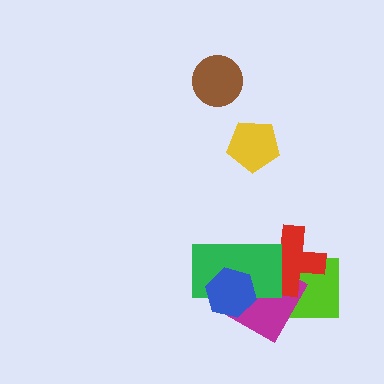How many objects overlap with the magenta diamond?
4 objects overlap with the magenta diamond.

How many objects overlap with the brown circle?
0 objects overlap with the brown circle.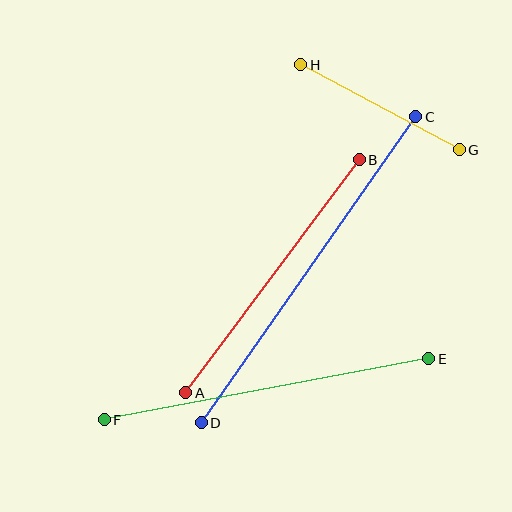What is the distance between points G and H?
The distance is approximately 180 pixels.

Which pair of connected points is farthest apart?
Points C and D are farthest apart.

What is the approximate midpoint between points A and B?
The midpoint is at approximately (272, 276) pixels.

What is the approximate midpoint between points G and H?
The midpoint is at approximately (380, 107) pixels.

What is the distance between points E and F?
The distance is approximately 330 pixels.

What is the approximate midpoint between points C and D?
The midpoint is at approximately (308, 270) pixels.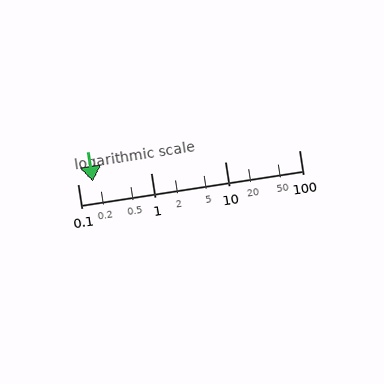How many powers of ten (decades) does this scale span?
The scale spans 3 decades, from 0.1 to 100.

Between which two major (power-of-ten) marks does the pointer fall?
The pointer is between 0.1 and 1.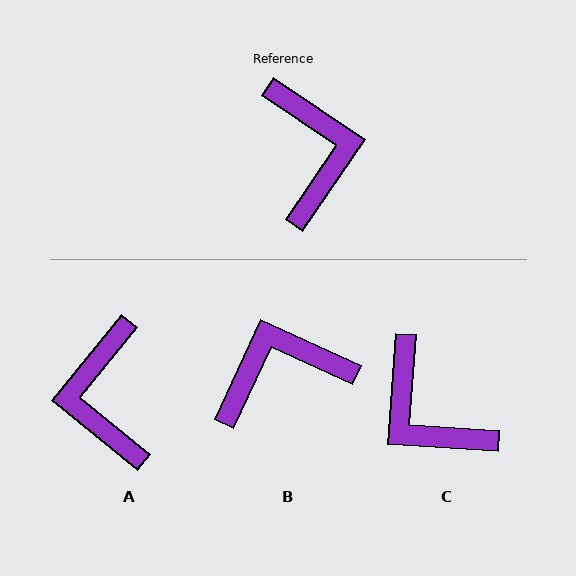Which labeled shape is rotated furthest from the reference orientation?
A, about 175 degrees away.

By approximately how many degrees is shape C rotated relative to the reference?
Approximately 150 degrees clockwise.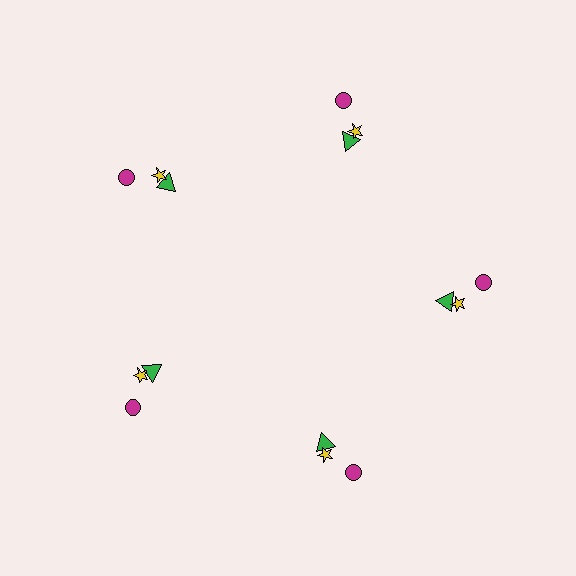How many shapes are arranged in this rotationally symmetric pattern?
There are 15 shapes, arranged in 5 groups of 3.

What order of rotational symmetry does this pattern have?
This pattern has 5-fold rotational symmetry.